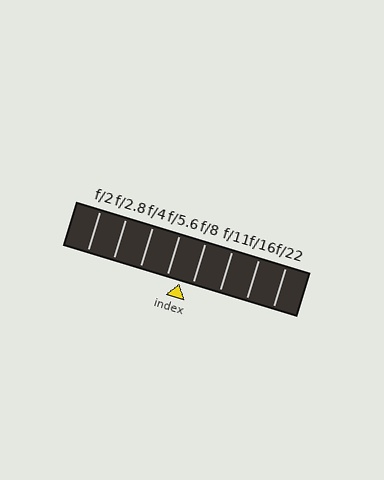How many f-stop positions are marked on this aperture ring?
There are 8 f-stop positions marked.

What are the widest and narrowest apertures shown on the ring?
The widest aperture shown is f/2 and the narrowest is f/22.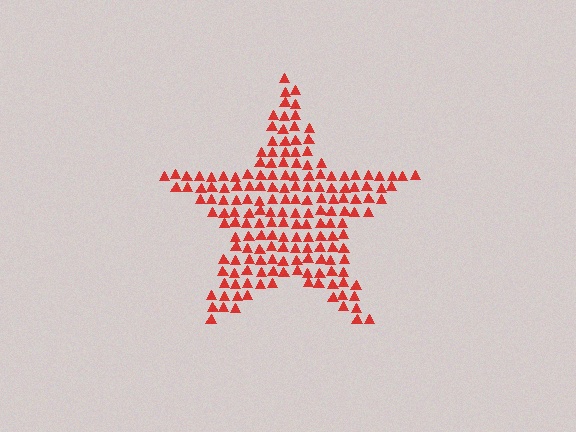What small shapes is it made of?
It is made of small triangles.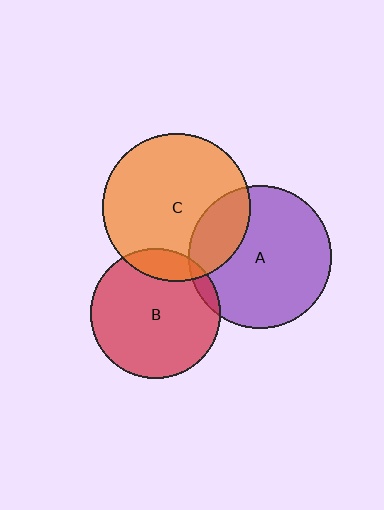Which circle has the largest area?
Circle C (orange).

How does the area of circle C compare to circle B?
Approximately 1.3 times.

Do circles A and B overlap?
Yes.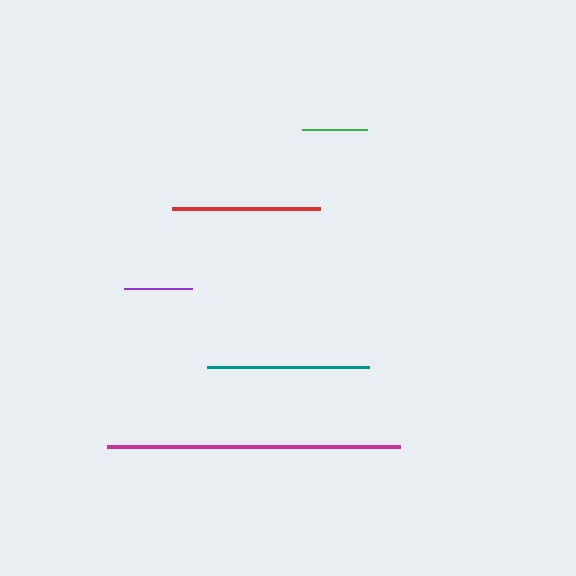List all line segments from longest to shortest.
From longest to shortest: magenta, teal, red, purple, green.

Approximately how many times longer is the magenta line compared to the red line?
The magenta line is approximately 2.0 times the length of the red line.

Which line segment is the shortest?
The green line is the shortest at approximately 66 pixels.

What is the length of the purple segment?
The purple segment is approximately 68 pixels long.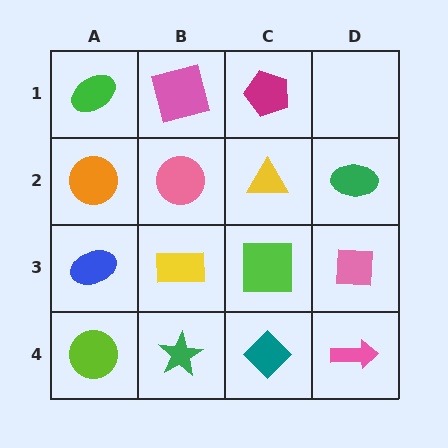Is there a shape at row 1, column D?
No, that cell is empty.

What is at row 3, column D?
A pink square.